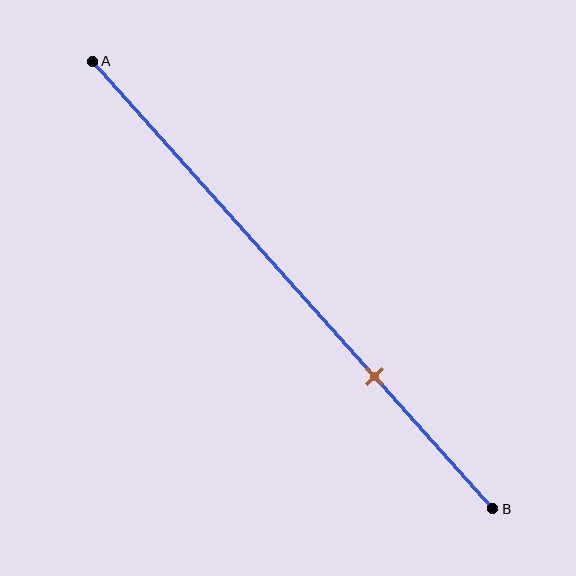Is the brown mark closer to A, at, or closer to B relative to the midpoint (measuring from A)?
The brown mark is closer to point B than the midpoint of segment AB.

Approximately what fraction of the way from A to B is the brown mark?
The brown mark is approximately 70% of the way from A to B.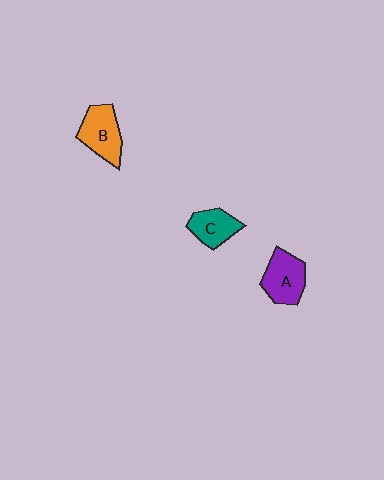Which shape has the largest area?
Shape B (orange).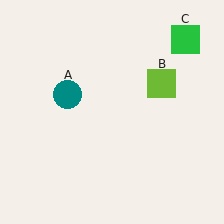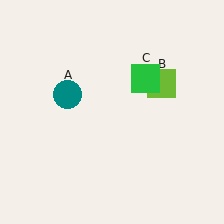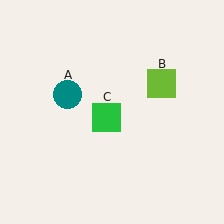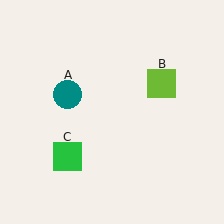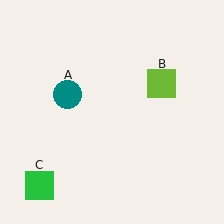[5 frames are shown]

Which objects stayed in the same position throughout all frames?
Teal circle (object A) and lime square (object B) remained stationary.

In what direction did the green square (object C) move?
The green square (object C) moved down and to the left.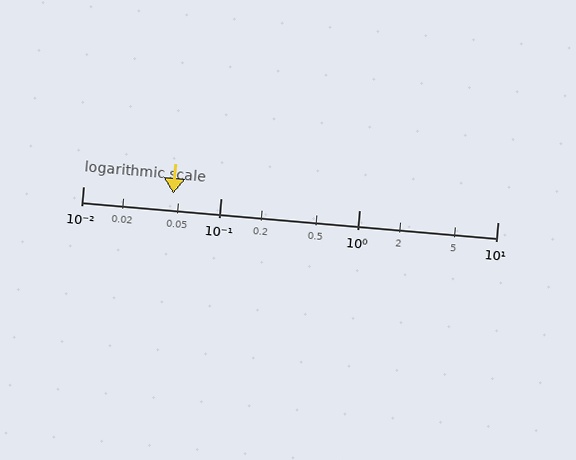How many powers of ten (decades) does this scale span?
The scale spans 3 decades, from 0.01 to 10.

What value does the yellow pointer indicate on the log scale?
The pointer indicates approximately 0.045.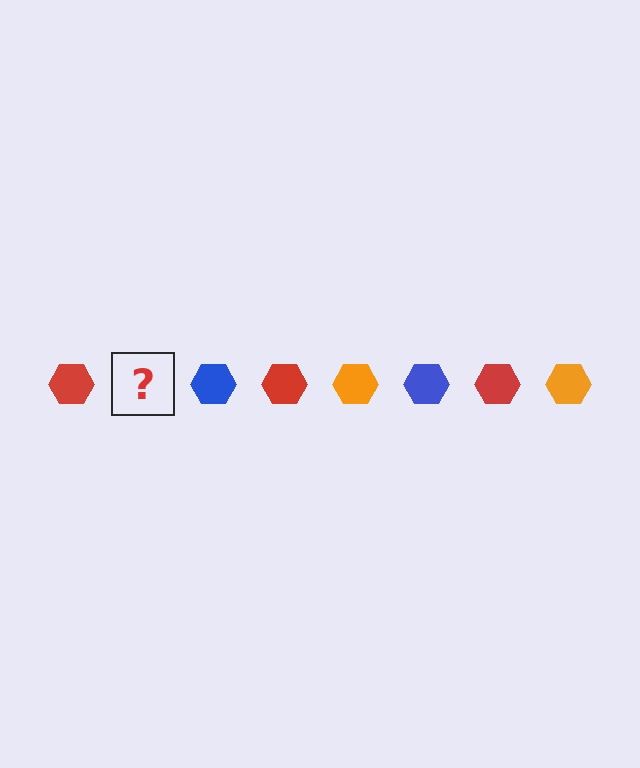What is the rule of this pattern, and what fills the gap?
The rule is that the pattern cycles through red, orange, blue hexagons. The gap should be filled with an orange hexagon.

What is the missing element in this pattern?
The missing element is an orange hexagon.